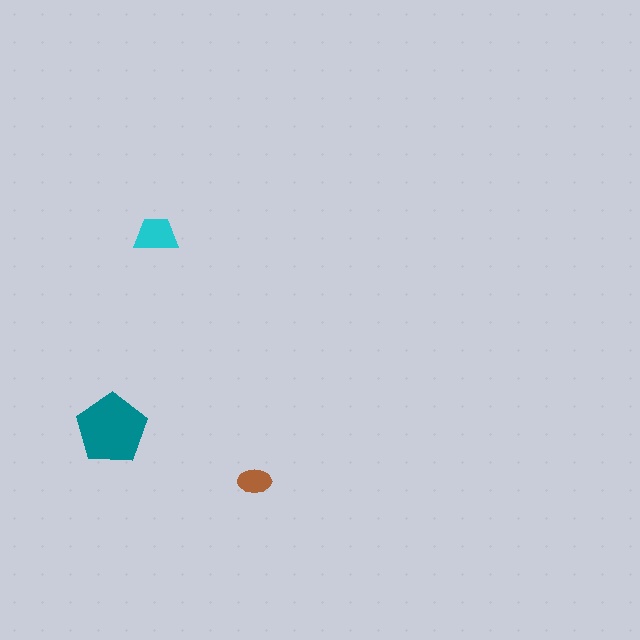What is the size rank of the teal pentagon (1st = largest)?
1st.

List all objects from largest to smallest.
The teal pentagon, the cyan trapezoid, the brown ellipse.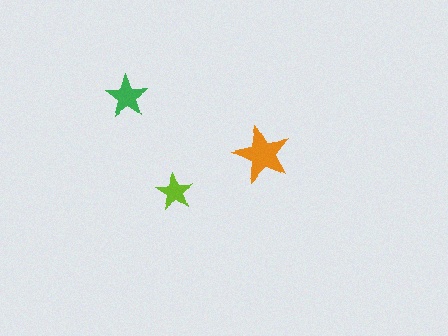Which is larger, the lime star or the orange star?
The orange one.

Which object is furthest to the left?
The green star is leftmost.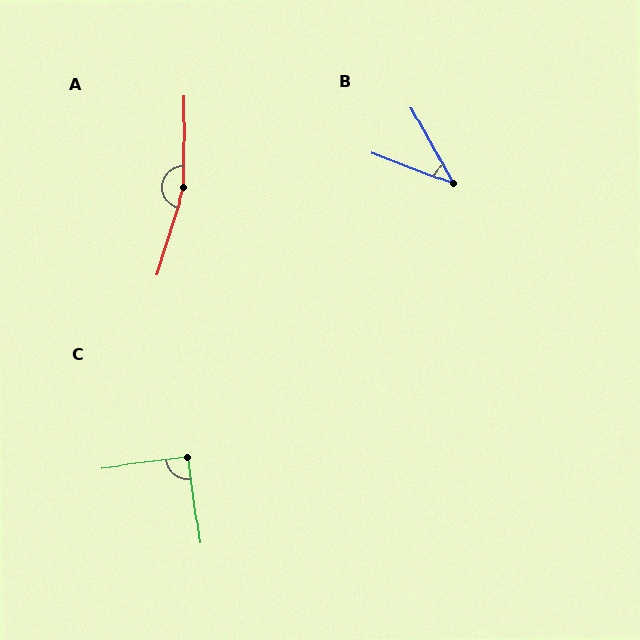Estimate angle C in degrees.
Approximately 91 degrees.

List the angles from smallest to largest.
B (41°), C (91°), A (163°).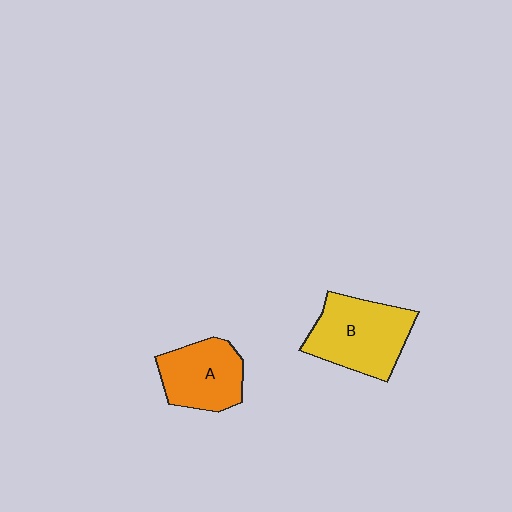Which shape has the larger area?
Shape B (yellow).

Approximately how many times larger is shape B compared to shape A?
Approximately 1.3 times.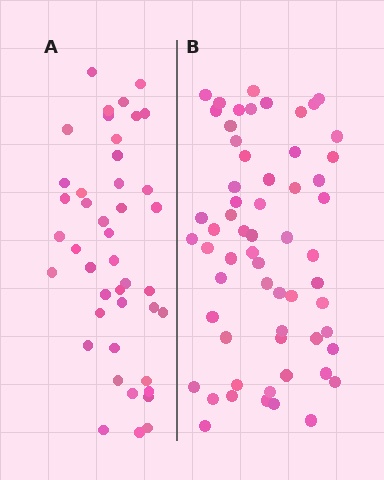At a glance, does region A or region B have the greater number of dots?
Region B (the right region) has more dots.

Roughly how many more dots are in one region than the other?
Region B has approximately 15 more dots than region A.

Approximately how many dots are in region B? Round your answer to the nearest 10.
About 60 dots.